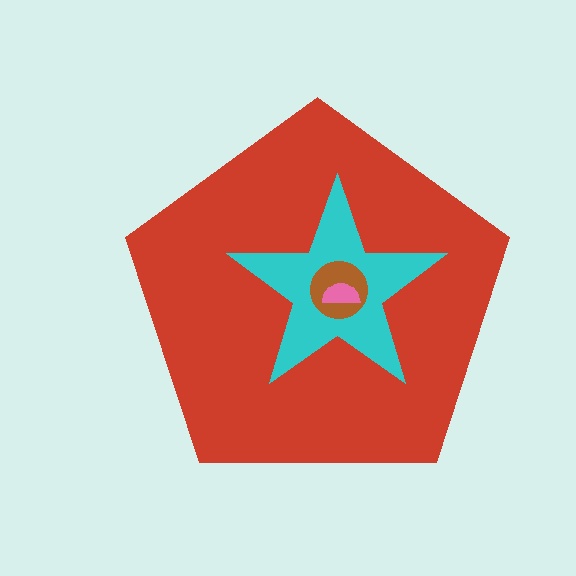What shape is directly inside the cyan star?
The brown circle.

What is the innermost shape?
The pink semicircle.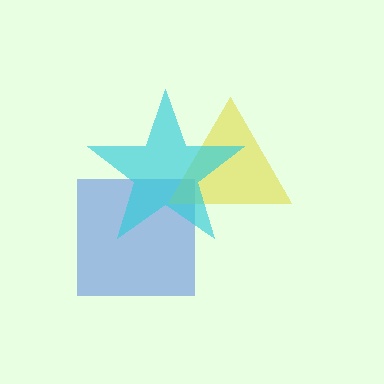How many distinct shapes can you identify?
There are 3 distinct shapes: a blue square, a yellow triangle, a cyan star.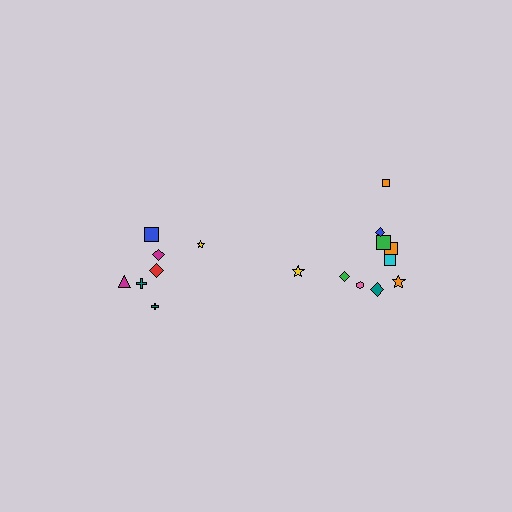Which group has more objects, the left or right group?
The right group.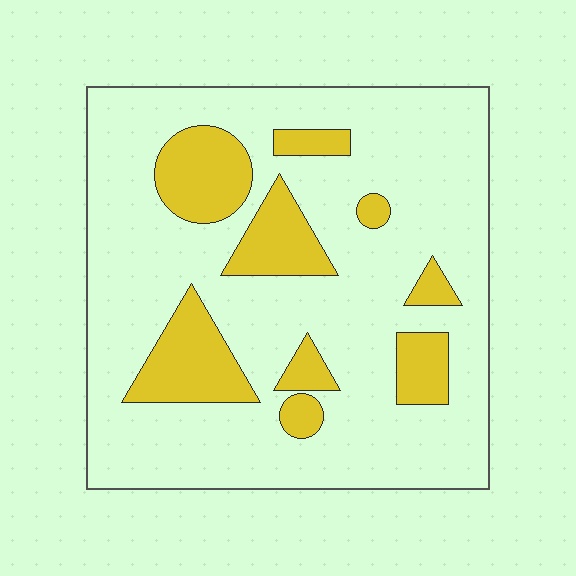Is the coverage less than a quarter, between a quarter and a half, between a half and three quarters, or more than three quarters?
Less than a quarter.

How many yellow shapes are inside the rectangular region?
9.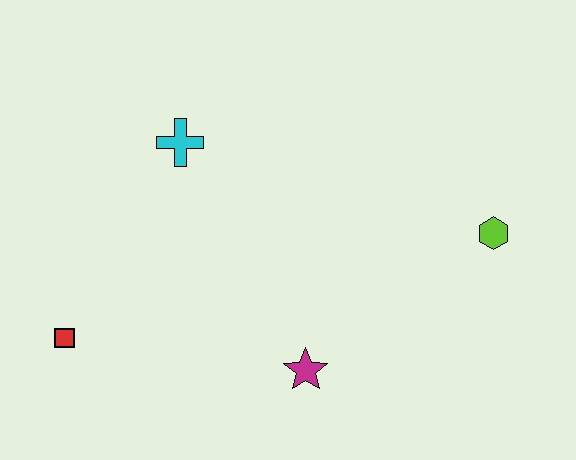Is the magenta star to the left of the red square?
No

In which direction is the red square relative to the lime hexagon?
The red square is to the left of the lime hexagon.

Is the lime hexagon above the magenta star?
Yes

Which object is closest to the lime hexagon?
The magenta star is closest to the lime hexagon.